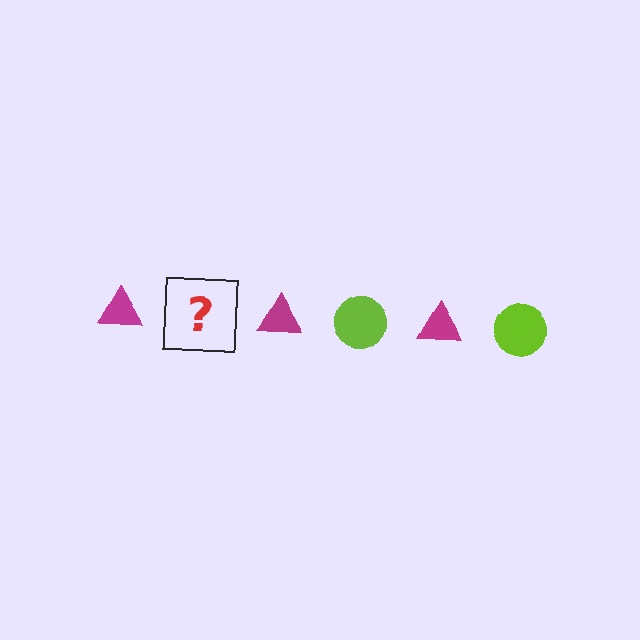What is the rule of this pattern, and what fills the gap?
The rule is that the pattern alternates between magenta triangle and lime circle. The gap should be filled with a lime circle.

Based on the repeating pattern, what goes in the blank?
The blank should be a lime circle.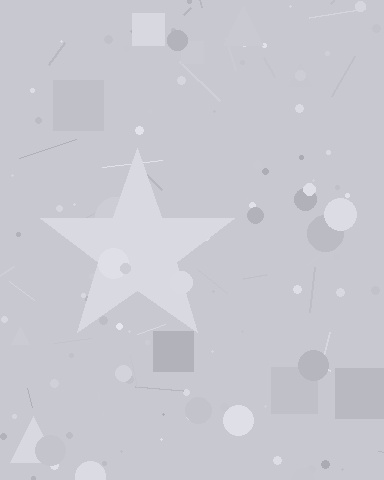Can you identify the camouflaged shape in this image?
The camouflaged shape is a star.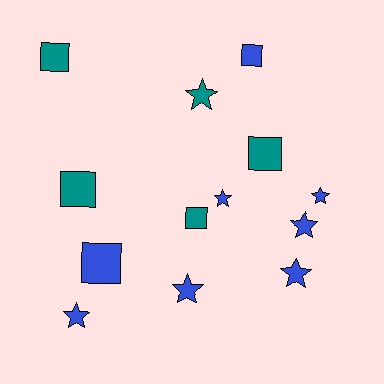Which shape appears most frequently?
Star, with 7 objects.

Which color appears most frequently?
Blue, with 8 objects.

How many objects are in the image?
There are 13 objects.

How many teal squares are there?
There are 4 teal squares.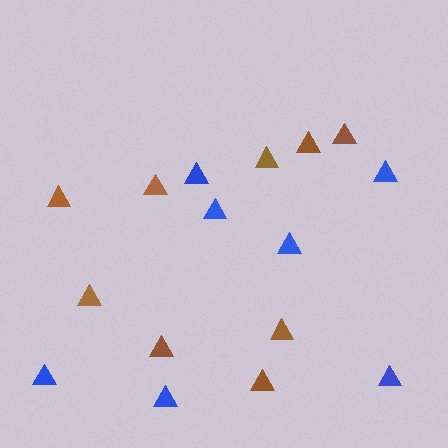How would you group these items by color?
There are 2 groups: one group of brown triangles (9) and one group of blue triangles (7).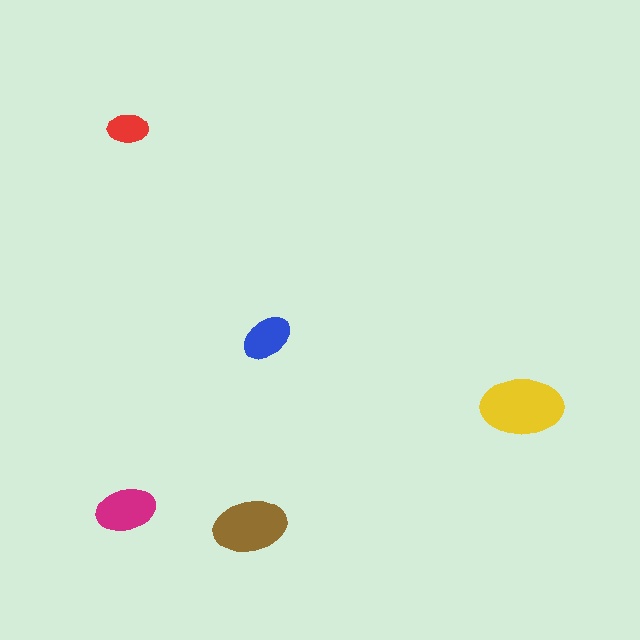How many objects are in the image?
There are 5 objects in the image.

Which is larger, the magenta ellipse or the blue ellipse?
The magenta one.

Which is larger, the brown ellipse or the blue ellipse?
The brown one.